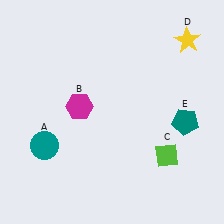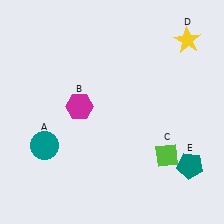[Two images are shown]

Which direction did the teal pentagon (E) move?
The teal pentagon (E) moved down.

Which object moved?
The teal pentagon (E) moved down.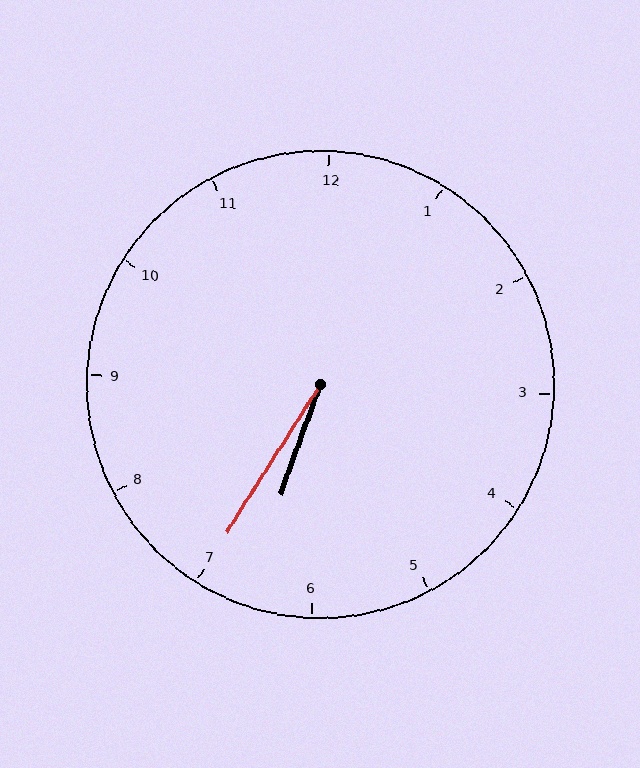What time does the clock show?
6:35.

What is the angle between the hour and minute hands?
Approximately 12 degrees.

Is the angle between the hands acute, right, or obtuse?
It is acute.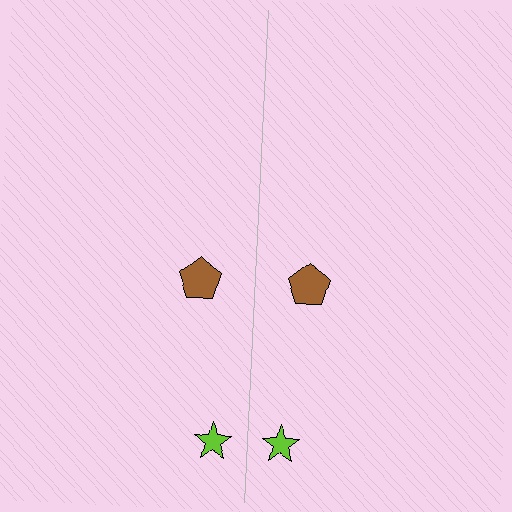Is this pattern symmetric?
Yes, this pattern has bilateral (reflection) symmetry.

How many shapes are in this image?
There are 4 shapes in this image.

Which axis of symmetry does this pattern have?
The pattern has a vertical axis of symmetry running through the center of the image.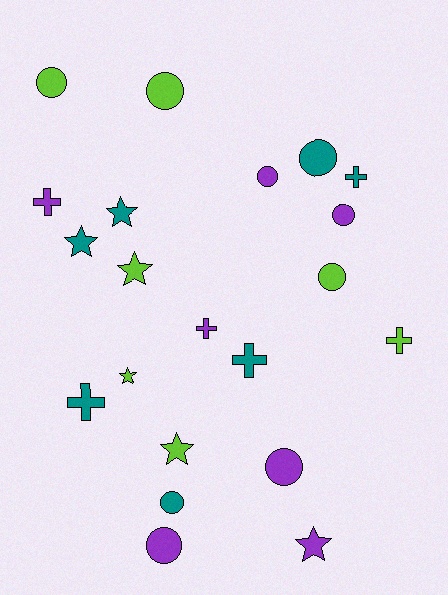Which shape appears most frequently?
Circle, with 9 objects.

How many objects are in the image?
There are 21 objects.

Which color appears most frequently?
Lime, with 7 objects.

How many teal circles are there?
There are 2 teal circles.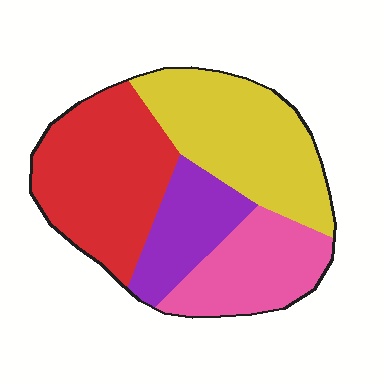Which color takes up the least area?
Purple, at roughly 15%.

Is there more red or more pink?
Red.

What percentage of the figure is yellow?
Yellow covers 31% of the figure.